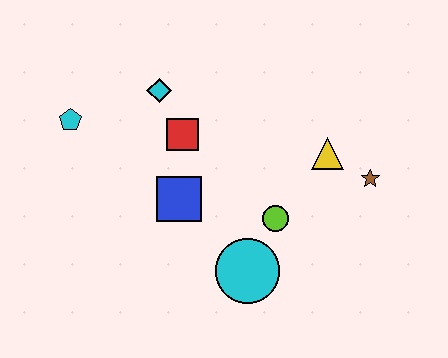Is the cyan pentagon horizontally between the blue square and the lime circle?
No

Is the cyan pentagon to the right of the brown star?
No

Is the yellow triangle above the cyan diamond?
No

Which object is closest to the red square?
The cyan diamond is closest to the red square.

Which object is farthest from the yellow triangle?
The cyan pentagon is farthest from the yellow triangle.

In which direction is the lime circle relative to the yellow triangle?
The lime circle is below the yellow triangle.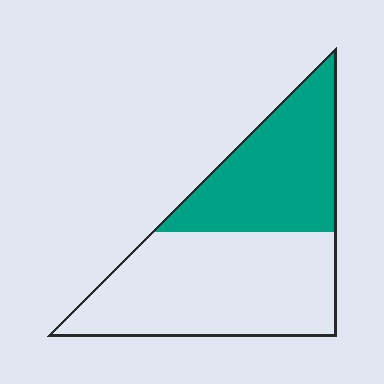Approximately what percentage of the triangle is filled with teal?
Approximately 40%.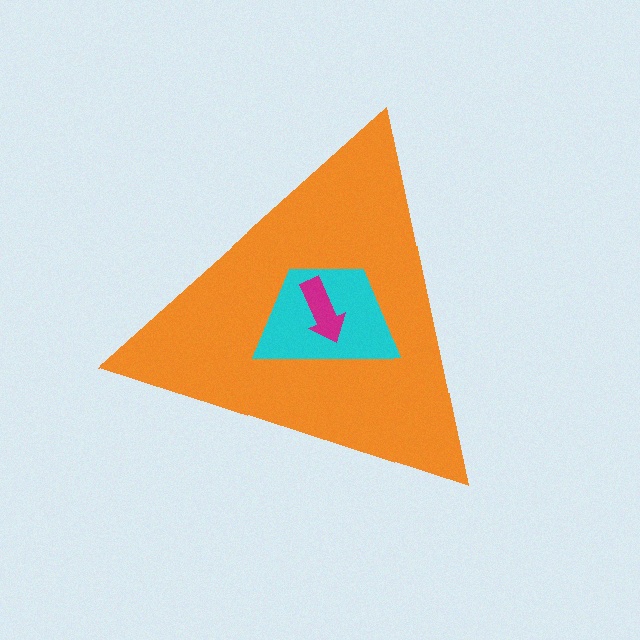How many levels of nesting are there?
3.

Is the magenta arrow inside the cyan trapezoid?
Yes.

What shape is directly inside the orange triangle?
The cyan trapezoid.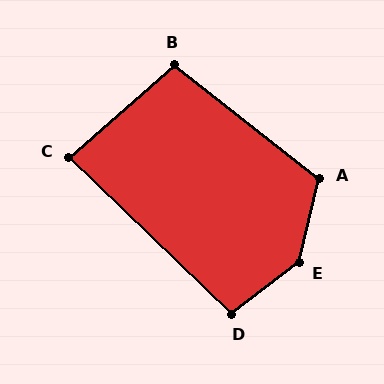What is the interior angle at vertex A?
Approximately 115 degrees (obtuse).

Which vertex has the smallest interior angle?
C, at approximately 85 degrees.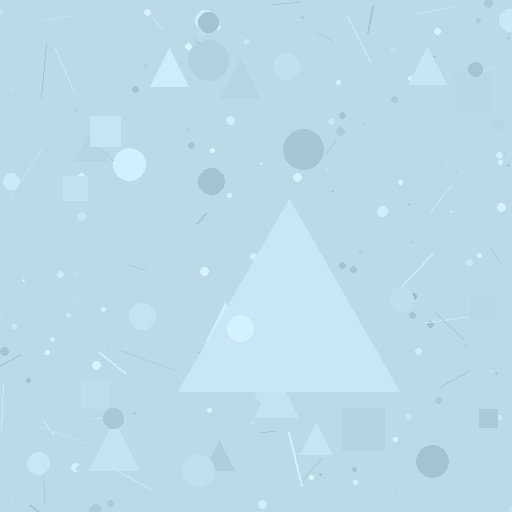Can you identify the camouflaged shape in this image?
The camouflaged shape is a triangle.